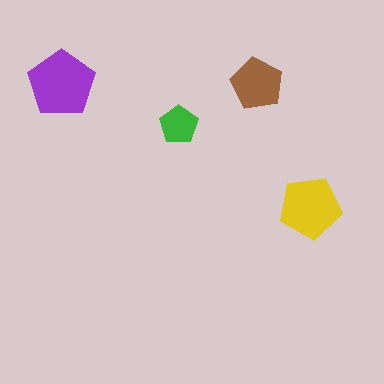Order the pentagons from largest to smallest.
the purple one, the yellow one, the brown one, the green one.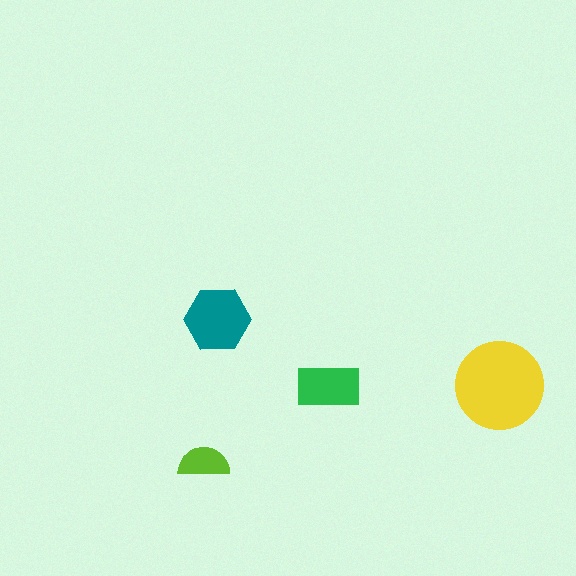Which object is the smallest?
The lime semicircle.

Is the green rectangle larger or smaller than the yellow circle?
Smaller.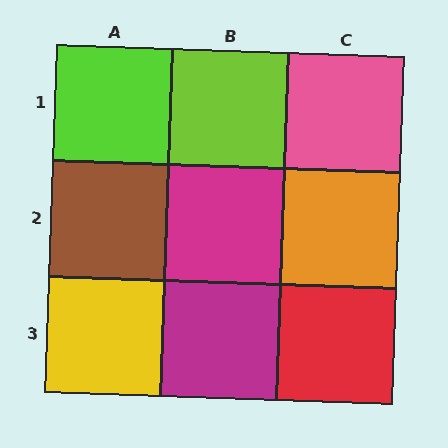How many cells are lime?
2 cells are lime.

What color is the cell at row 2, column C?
Orange.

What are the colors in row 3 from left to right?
Yellow, magenta, red.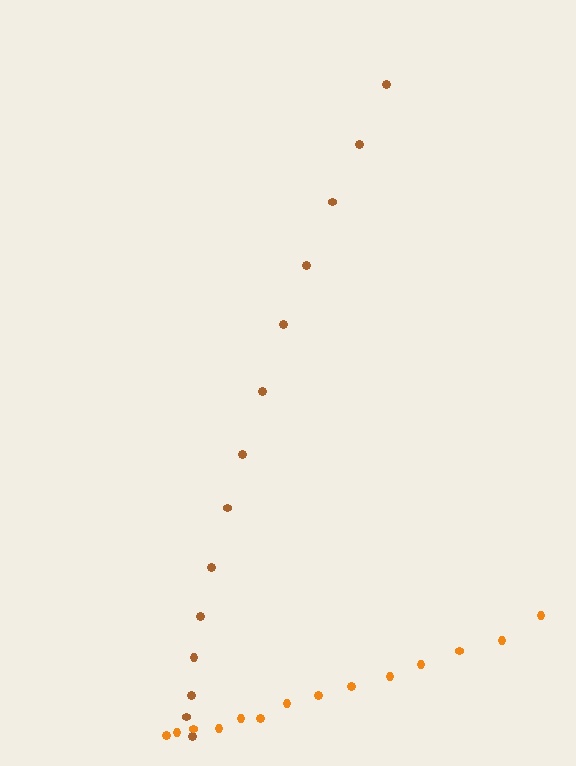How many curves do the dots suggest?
There are 2 distinct paths.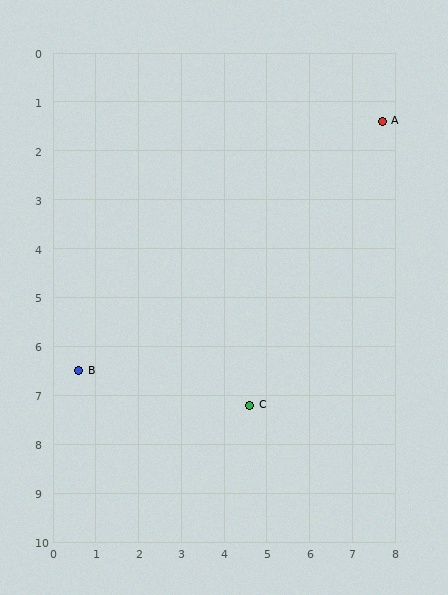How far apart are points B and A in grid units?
Points B and A are about 8.7 grid units apart.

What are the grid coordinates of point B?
Point B is at approximately (0.6, 6.5).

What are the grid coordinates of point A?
Point A is at approximately (7.7, 1.4).